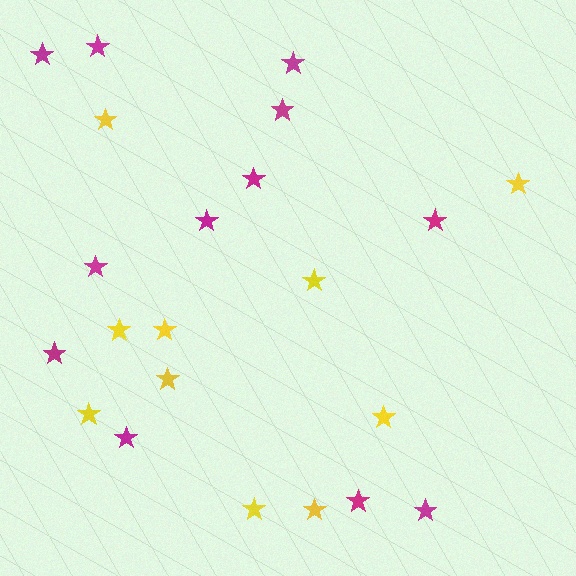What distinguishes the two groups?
There are 2 groups: one group of magenta stars (12) and one group of yellow stars (10).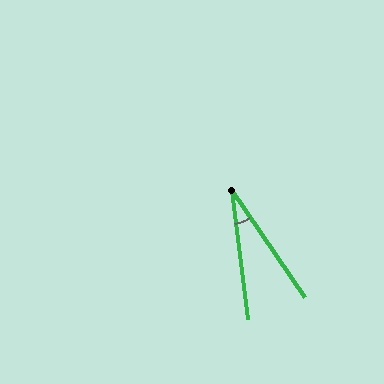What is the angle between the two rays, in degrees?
Approximately 27 degrees.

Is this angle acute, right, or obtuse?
It is acute.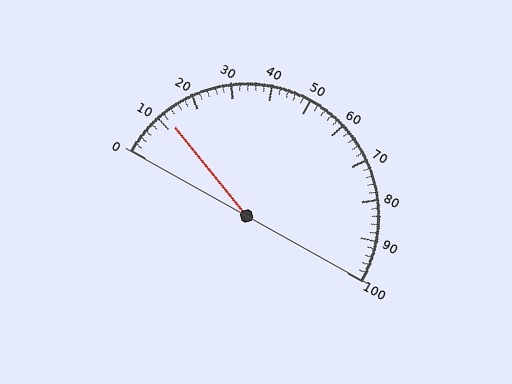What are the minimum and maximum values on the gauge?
The gauge ranges from 0 to 100.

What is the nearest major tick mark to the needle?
The nearest major tick mark is 10.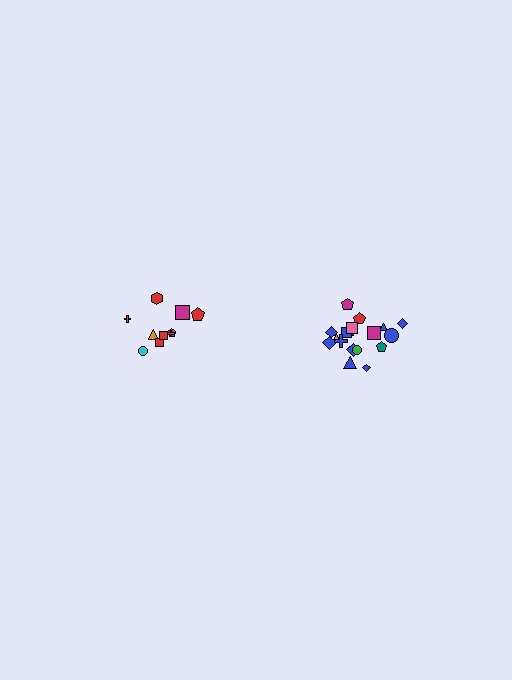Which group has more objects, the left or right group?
The right group.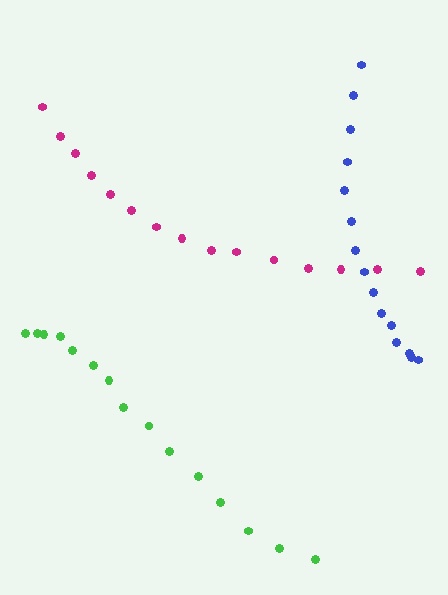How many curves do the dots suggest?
There are 3 distinct paths.